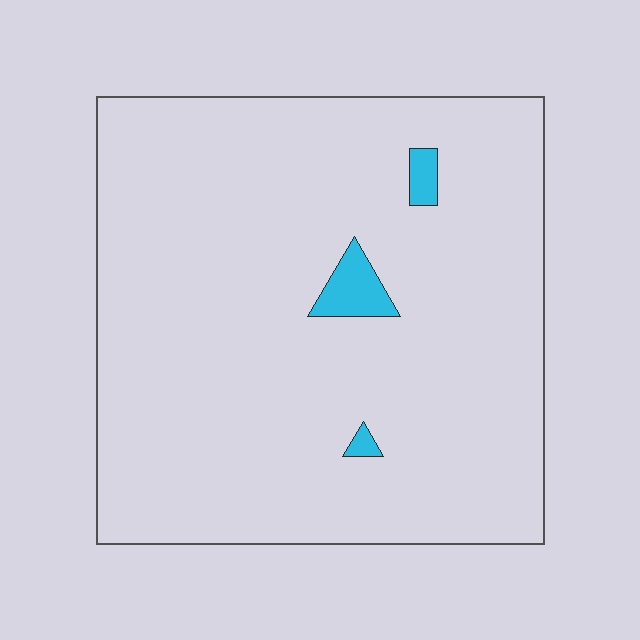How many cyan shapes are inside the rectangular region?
3.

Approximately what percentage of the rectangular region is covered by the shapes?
Approximately 5%.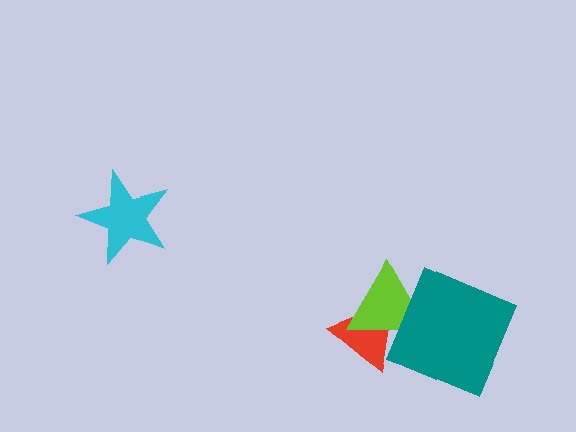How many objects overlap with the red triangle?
1 object overlaps with the red triangle.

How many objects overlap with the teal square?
1 object overlaps with the teal square.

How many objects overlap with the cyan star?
0 objects overlap with the cyan star.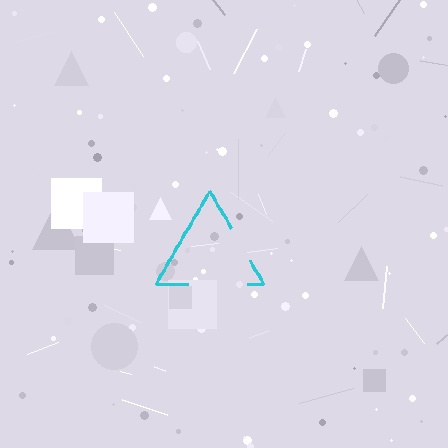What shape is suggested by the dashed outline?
The dashed outline suggests a triangle.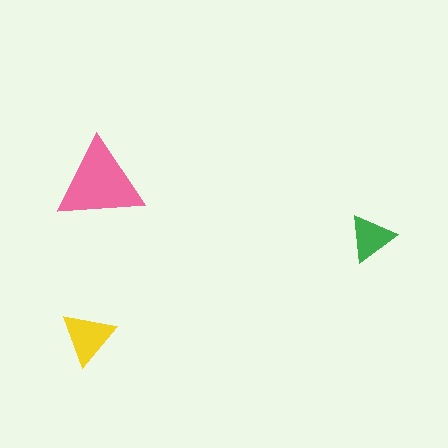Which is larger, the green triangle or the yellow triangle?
The yellow one.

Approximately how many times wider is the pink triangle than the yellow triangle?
About 1.5 times wider.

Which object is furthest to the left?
The yellow triangle is leftmost.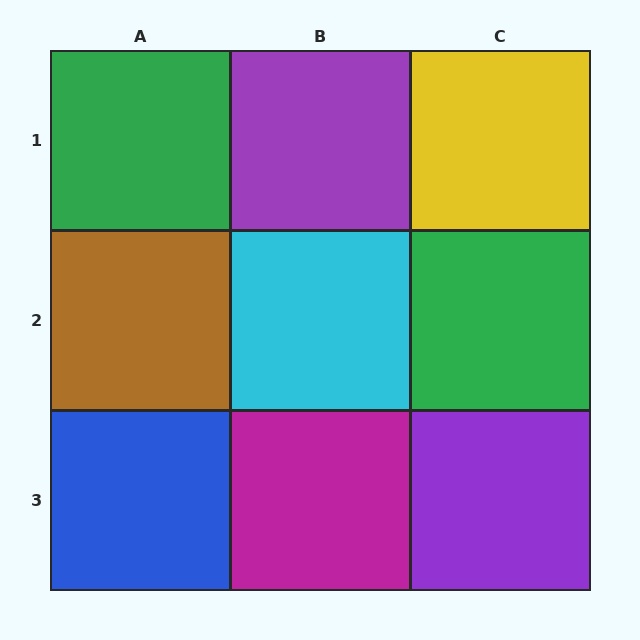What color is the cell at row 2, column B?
Cyan.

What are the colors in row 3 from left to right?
Blue, magenta, purple.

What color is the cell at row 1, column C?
Yellow.